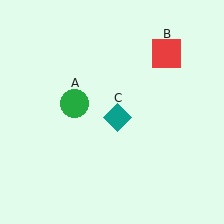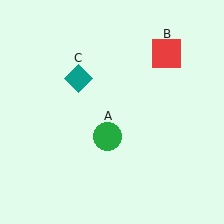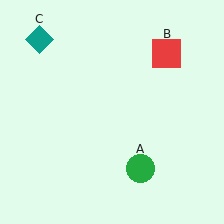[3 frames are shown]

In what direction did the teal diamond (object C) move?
The teal diamond (object C) moved up and to the left.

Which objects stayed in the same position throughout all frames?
Red square (object B) remained stationary.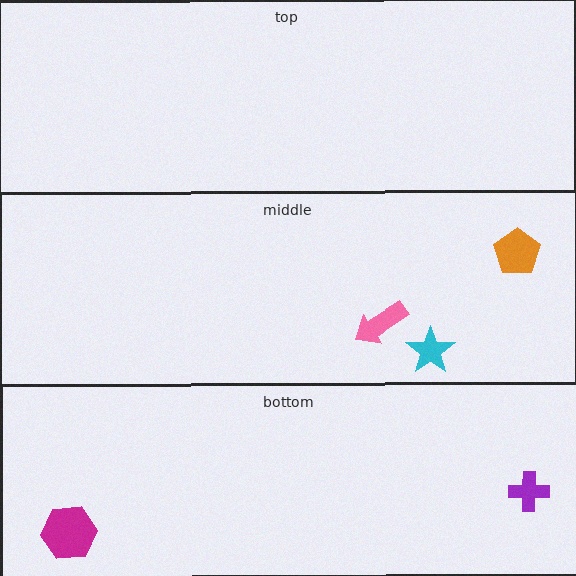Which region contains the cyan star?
The middle region.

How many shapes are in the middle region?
3.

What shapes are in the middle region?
The pink arrow, the orange pentagon, the cyan star.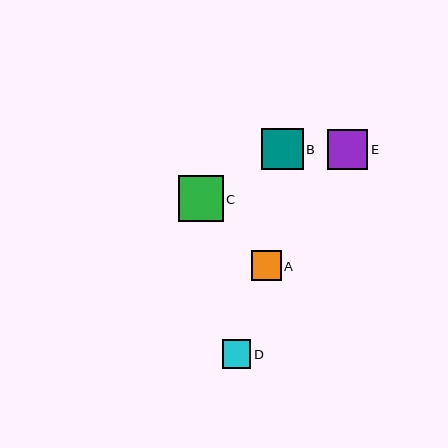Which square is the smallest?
Square D is the smallest with a size of approximately 28 pixels.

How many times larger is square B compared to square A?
Square B is approximately 1.4 times the size of square A.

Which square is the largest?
Square C is the largest with a size of approximately 45 pixels.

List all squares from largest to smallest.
From largest to smallest: C, B, E, A, D.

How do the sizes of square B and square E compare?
Square B and square E are approximately the same size.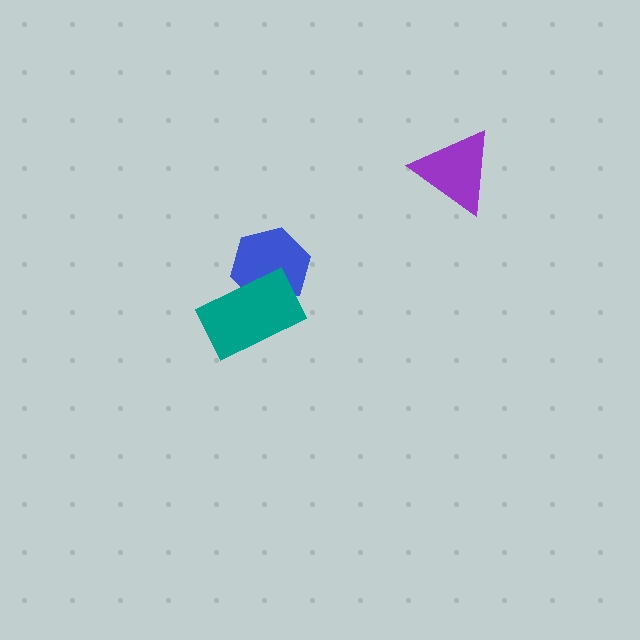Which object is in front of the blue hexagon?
The teal rectangle is in front of the blue hexagon.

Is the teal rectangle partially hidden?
No, no other shape covers it.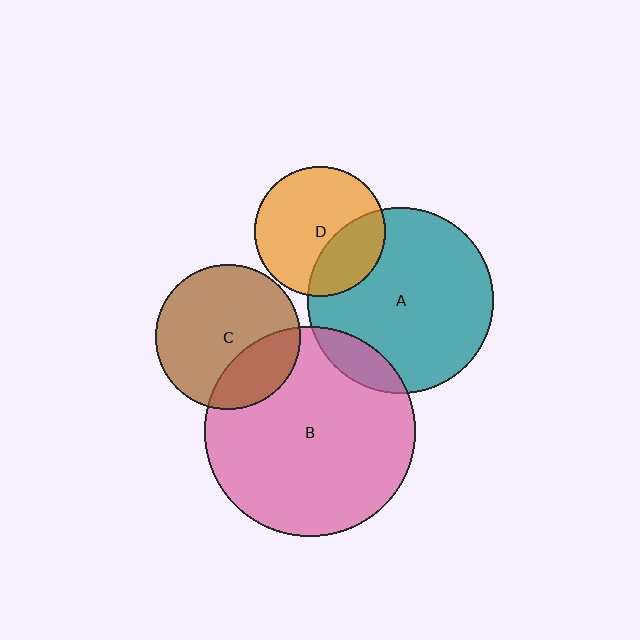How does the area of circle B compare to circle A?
Approximately 1.3 times.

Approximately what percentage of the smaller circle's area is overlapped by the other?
Approximately 25%.